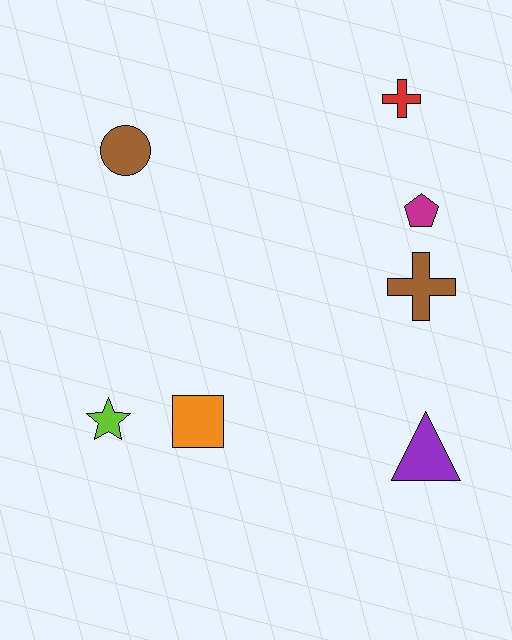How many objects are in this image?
There are 7 objects.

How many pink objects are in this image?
There are no pink objects.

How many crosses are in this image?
There are 2 crosses.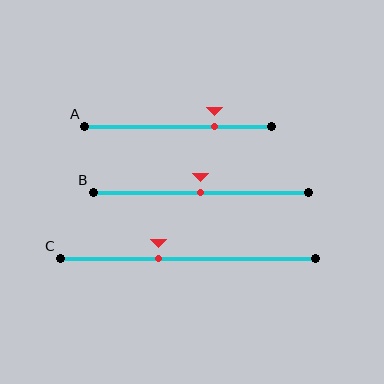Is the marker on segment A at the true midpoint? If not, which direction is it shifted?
No, the marker on segment A is shifted to the right by about 19% of the segment length.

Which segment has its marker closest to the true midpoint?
Segment B has its marker closest to the true midpoint.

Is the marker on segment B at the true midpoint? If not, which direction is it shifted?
Yes, the marker on segment B is at the true midpoint.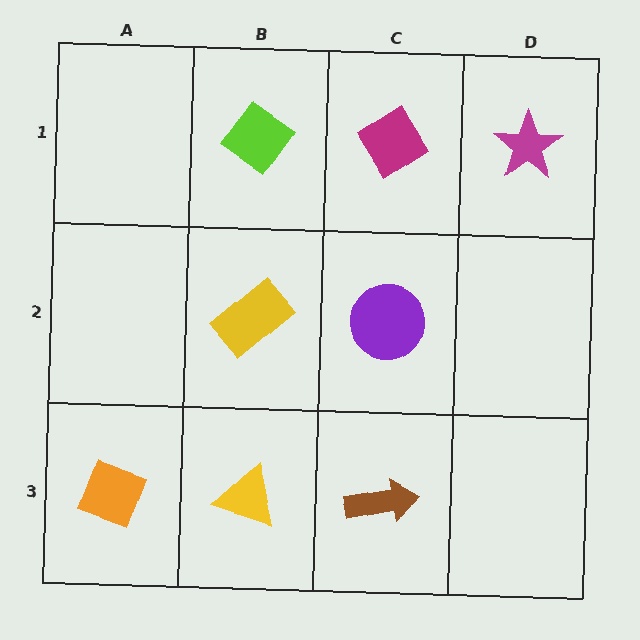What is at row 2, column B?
A yellow rectangle.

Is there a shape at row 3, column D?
No, that cell is empty.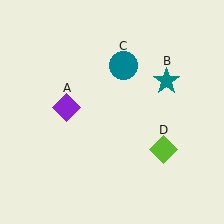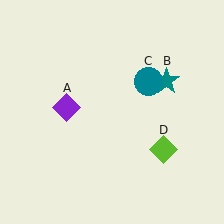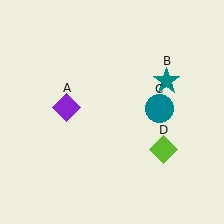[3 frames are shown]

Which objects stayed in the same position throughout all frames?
Purple diamond (object A) and teal star (object B) and lime diamond (object D) remained stationary.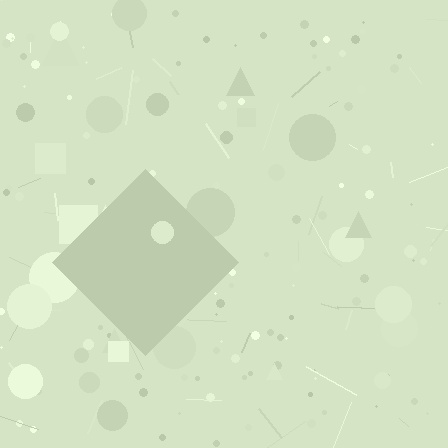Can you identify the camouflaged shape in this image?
The camouflaged shape is a diamond.